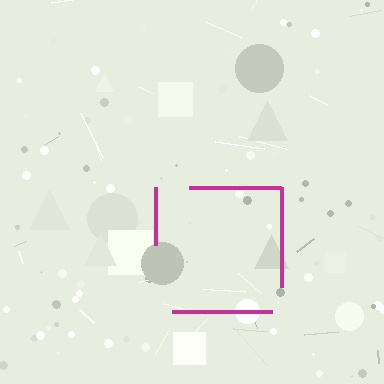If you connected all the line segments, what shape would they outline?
They would outline a square.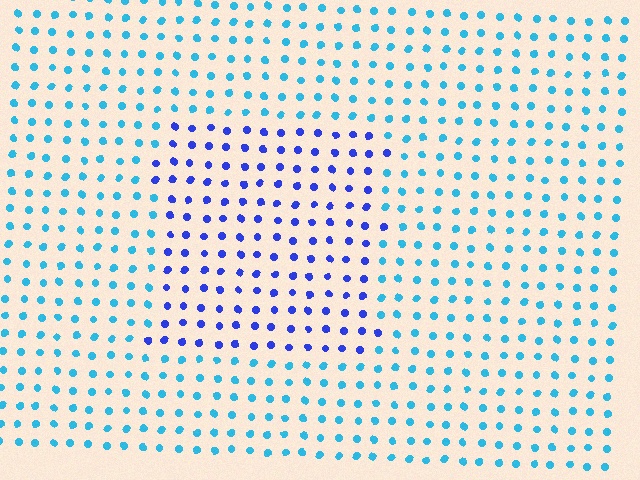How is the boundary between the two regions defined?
The boundary is defined purely by a slight shift in hue (about 42 degrees). Spacing, size, and orientation are identical on both sides.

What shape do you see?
I see a rectangle.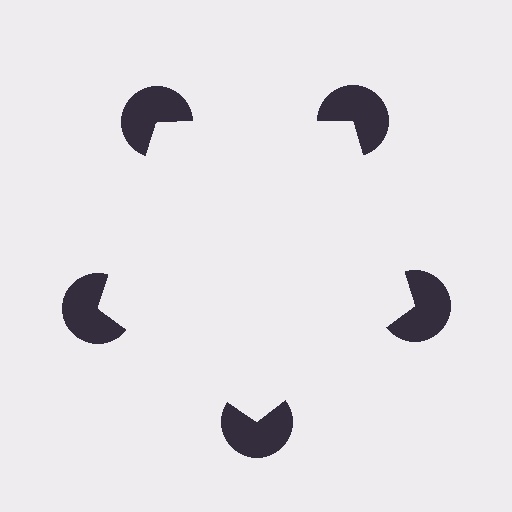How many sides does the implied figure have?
5 sides.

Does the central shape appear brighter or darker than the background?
It typically appears slightly brighter than the background, even though no actual brightness change is drawn.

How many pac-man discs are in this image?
There are 5 — one at each vertex of the illusory pentagon.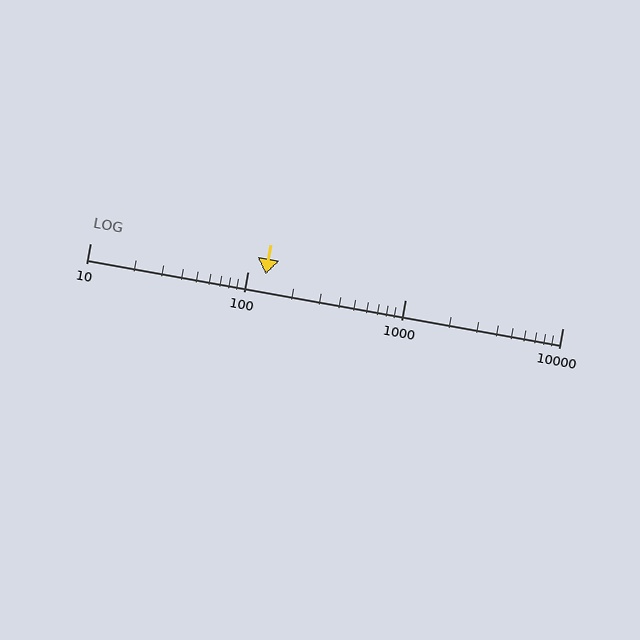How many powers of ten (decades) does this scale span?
The scale spans 3 decades, from 10 to 10000.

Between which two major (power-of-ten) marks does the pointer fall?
The pointer is between 100 and 1000.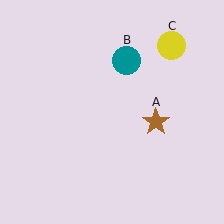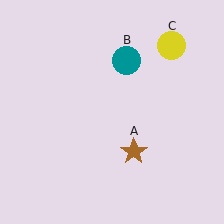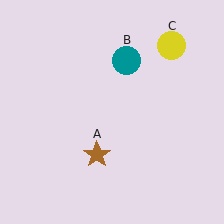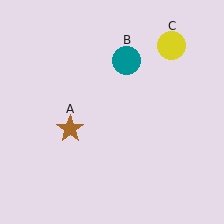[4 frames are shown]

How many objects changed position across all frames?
1 object changed position: brown star (object A).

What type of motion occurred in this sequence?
The brown star (object A) rotated clockwise around the center of the scene.